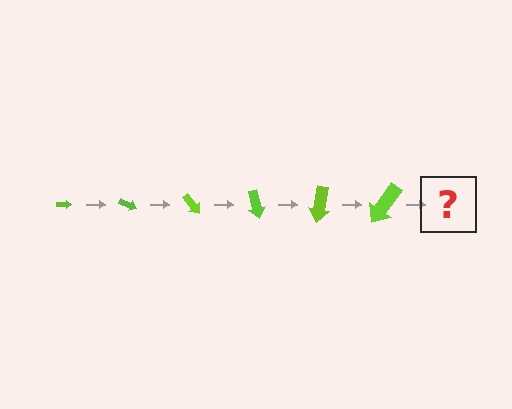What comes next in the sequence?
The next element should be an arrow, larger than the previous one and rotated 150 degrees from the start.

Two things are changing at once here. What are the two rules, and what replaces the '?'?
The two rules are that the arrow grows larger each step and it rotates 25 degrees each step. The '?' should be an arrow, larger than the previous one and rotated 150 degrees from the start.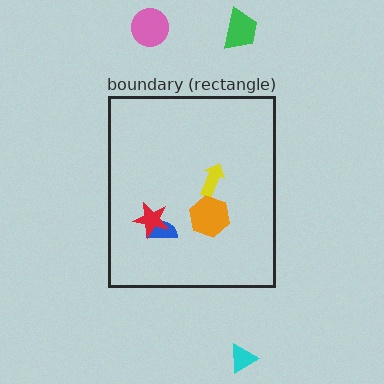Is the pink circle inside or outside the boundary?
Outside.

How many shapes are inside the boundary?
4 inside, 3 outside.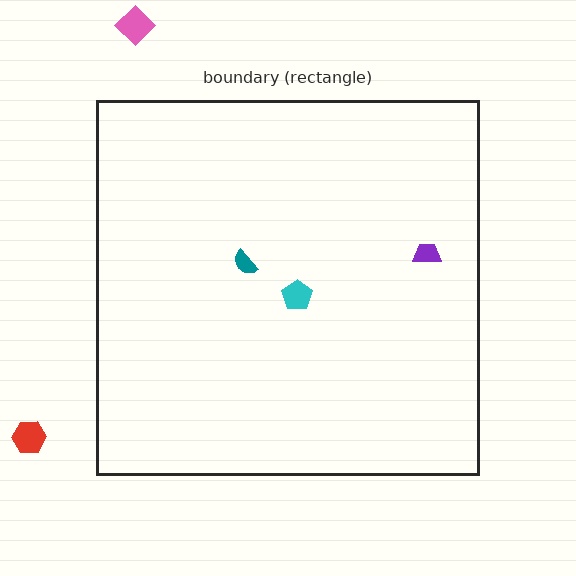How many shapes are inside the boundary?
3 inside, 2 outside.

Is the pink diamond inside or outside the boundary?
Outside.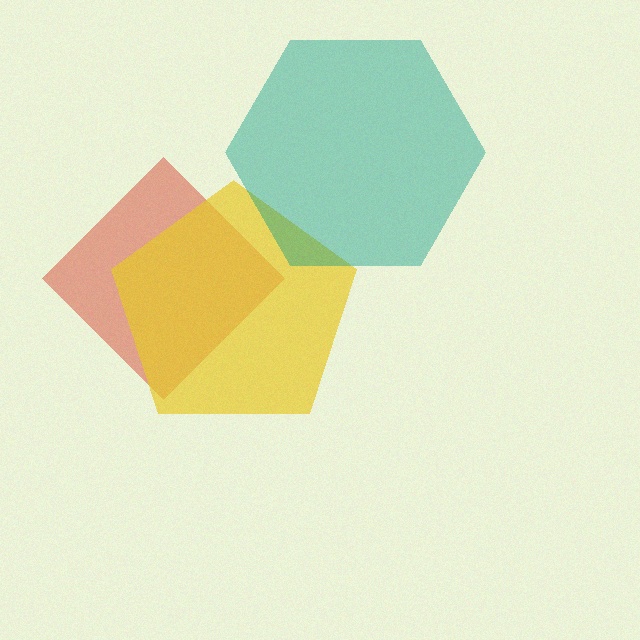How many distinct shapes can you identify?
There are 3 distinct shapes: a red diamond, a yellow pentagon, a teal hexagon.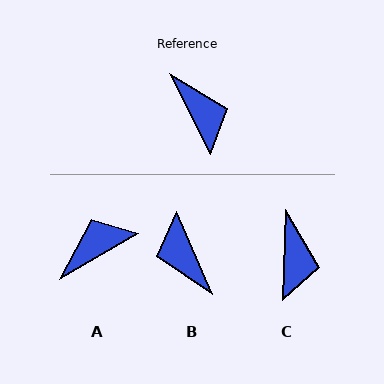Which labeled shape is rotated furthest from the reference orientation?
B, about 177 degrees away.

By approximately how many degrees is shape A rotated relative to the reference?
Approximately 93 degrees counter-clockwise.